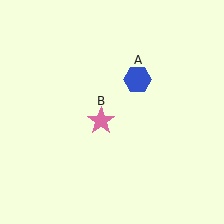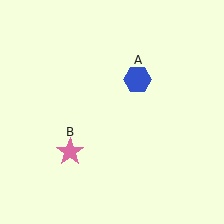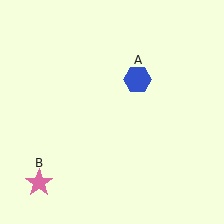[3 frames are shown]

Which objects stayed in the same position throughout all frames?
Blue hexagon (object A) remained stationary.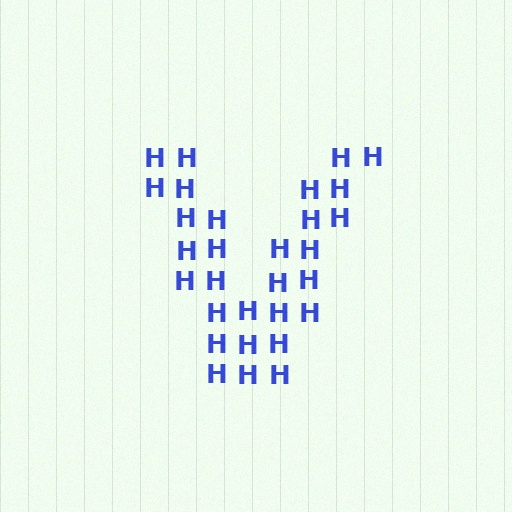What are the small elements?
The small elements are letter H's.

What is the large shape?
The large shape is the letter V.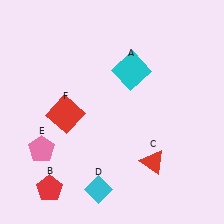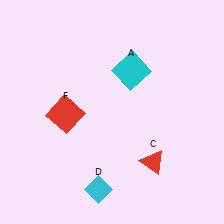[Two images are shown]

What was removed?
The red pentagon (B), the pink pentagon (E) were removed in Image 2.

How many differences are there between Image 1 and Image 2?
There are 2 differences between the two images.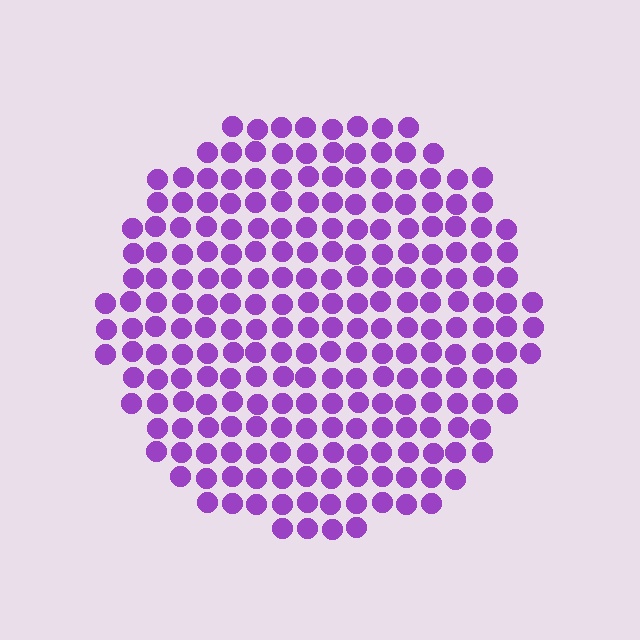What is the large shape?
The large shape is a circle.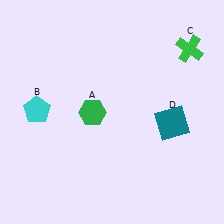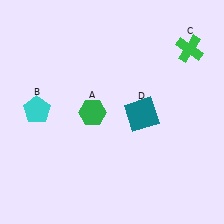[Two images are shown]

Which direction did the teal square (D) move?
The teal square (D) moved left.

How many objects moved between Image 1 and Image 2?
1 object moved between the two images.